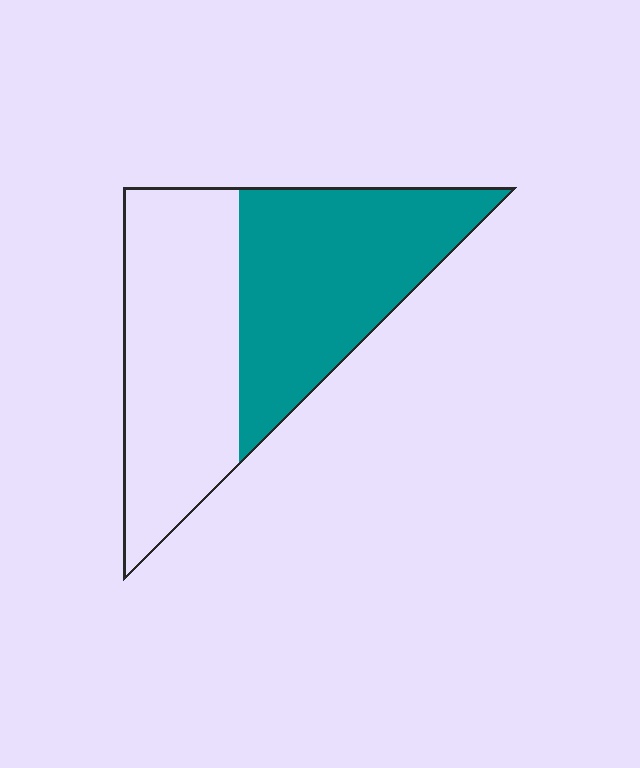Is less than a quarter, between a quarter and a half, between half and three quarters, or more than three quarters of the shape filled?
Between a quarter and a half.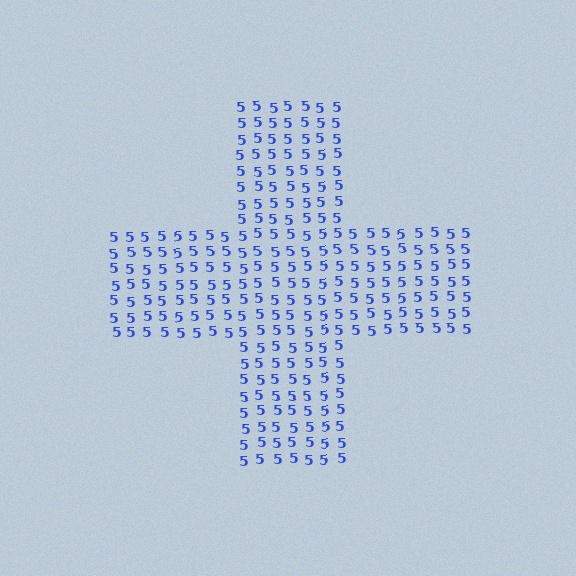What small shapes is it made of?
It is made of small digit 5's.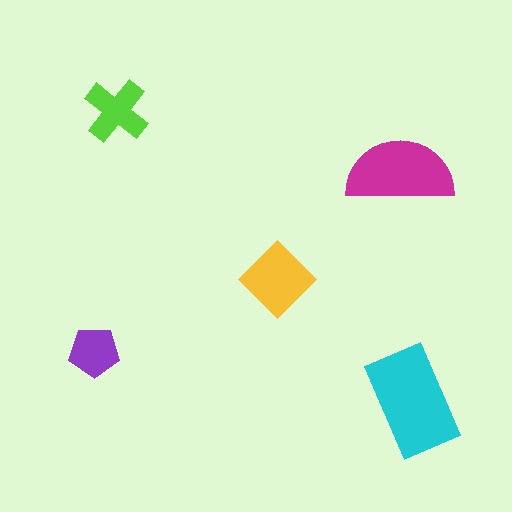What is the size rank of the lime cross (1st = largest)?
4th.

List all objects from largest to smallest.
The cyan rectangle, the magenta semicircle, the yellow diamond, the lime cross, the purple pentagon.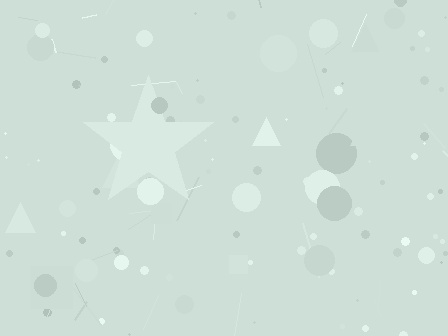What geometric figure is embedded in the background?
A star is embedded in the background.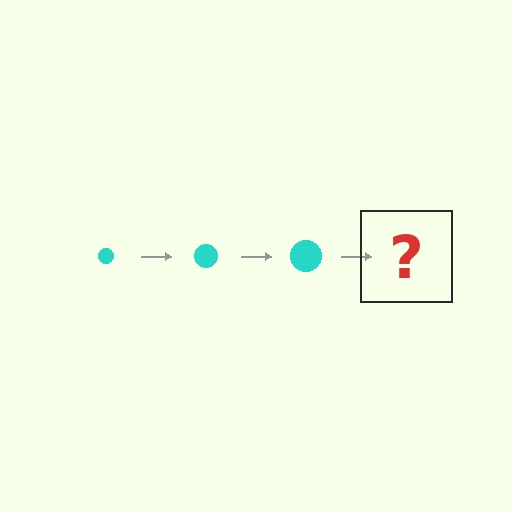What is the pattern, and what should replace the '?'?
The pattern is that the circle gets progressively larger each step. The '?' should be a cyan circle, larger than the previous one.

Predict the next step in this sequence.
The next step is a cyan circle, larger than the previous one.